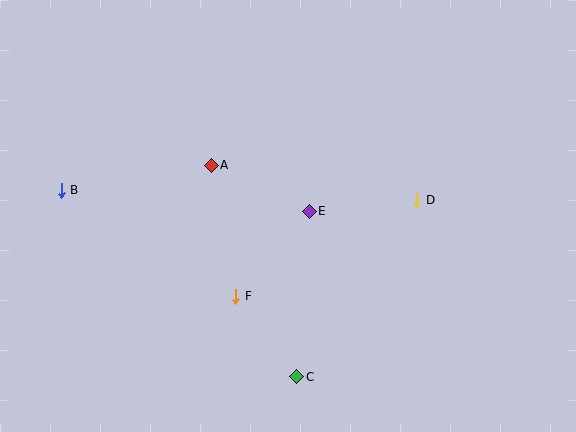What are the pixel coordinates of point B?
Point B is at (61, 190).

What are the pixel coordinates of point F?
Point F is at (236, 296).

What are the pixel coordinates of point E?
Point E is at (309, 211).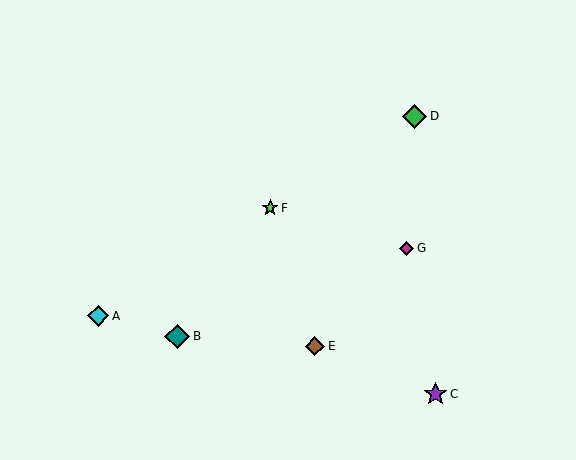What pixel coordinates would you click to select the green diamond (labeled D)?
Click at (415, 116) to select the green diamond D.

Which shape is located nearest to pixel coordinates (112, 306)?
The cyan diamond (labeled A) at (98, 316) is nearest to that location.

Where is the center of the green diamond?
The center of the green diamond is at (415, 116).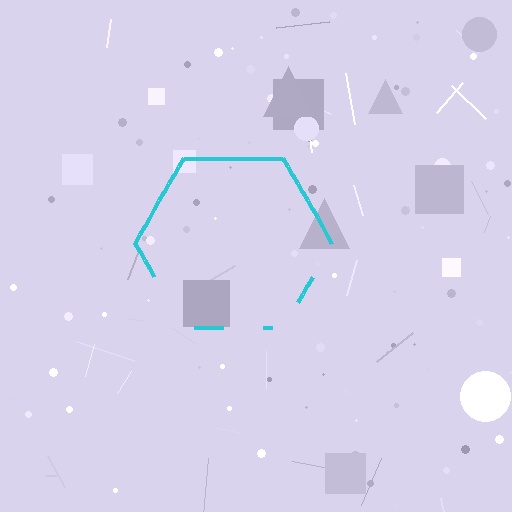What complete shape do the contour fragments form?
The contour fragments form a hexagon.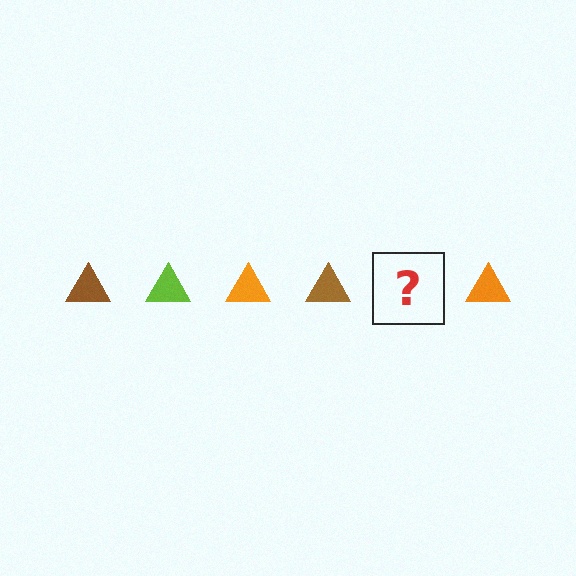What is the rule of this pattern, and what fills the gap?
The rule is that the pattern cycles through brown, lime, orange triangles. The gap should be filled with a lime triangle.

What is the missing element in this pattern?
The missing element is a lime triangle.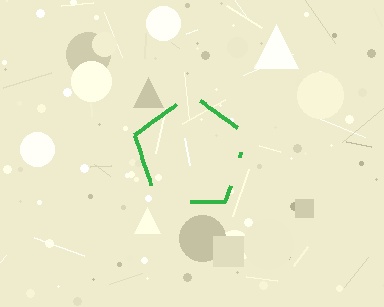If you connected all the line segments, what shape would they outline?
They would outline a pentagon.